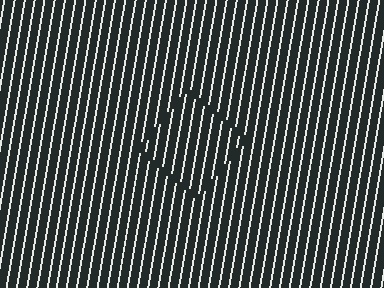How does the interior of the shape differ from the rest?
The interior of the shape contains the same grating, shifted by half a period — the contour is defined by the phase discontinuity where line-ends from the inner and outer gratings abut.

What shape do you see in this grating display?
An illusory square. The interior of the shape contains the same grating, shifted by half a period — the contour is defined by the phase discontinuity where line-ends from the inner and outer gratings abut.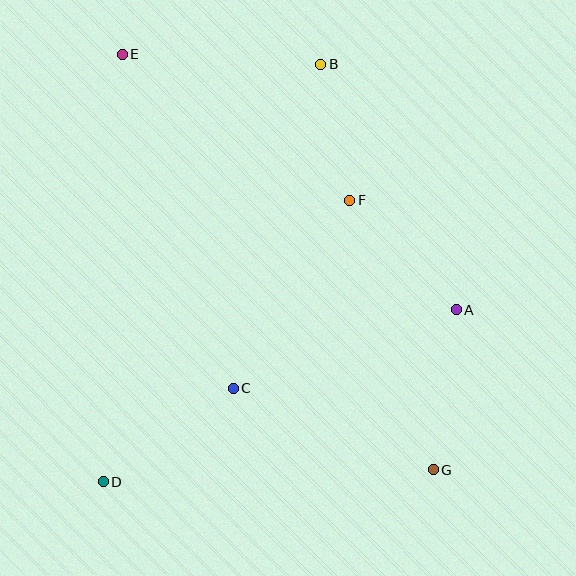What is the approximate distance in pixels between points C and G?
The distance between C and G is approximately 217 pixels.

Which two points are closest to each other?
Points B and F are closest to each other.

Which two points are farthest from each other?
Points E and G are farthest from each other.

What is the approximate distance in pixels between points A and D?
The distance between A and D is approximately 393 pixels.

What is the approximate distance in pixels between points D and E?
The distance between D and E is approximately 428 pixels.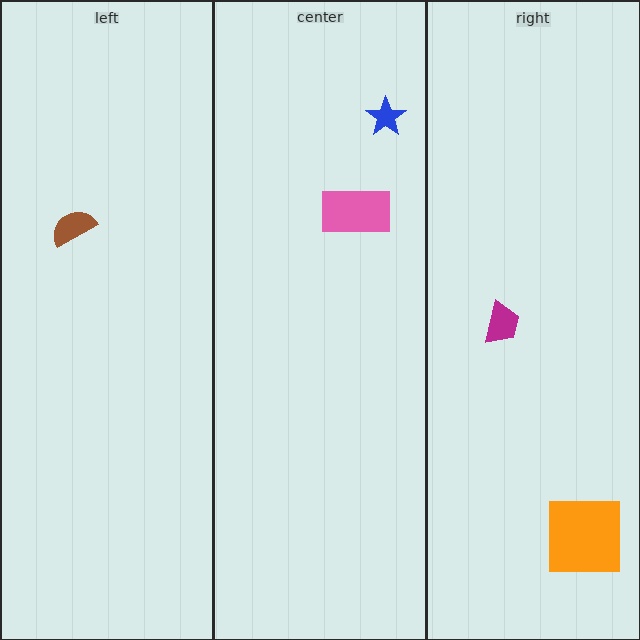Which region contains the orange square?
The right region.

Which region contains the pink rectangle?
The center region.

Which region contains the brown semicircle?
The left region.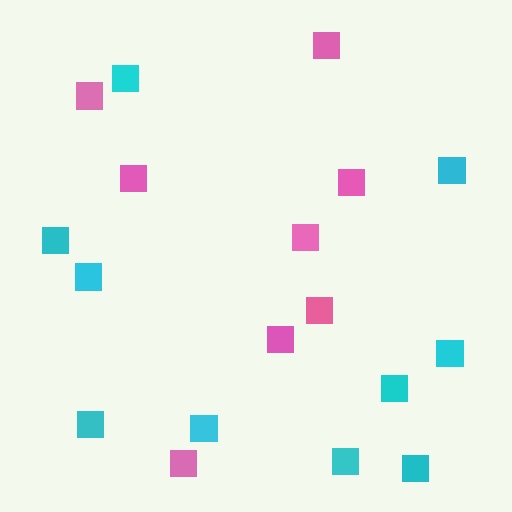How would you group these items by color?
There are 2 groups: one group of pink squares (8) and one group of cyan squares (10).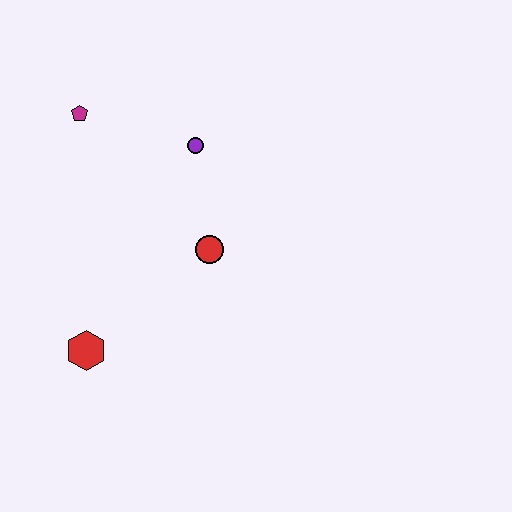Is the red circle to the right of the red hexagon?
Yes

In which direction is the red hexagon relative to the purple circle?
The red hexagon is below the purple circle.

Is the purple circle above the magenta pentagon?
No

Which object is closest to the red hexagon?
The red circle is closest to the red hexagon.